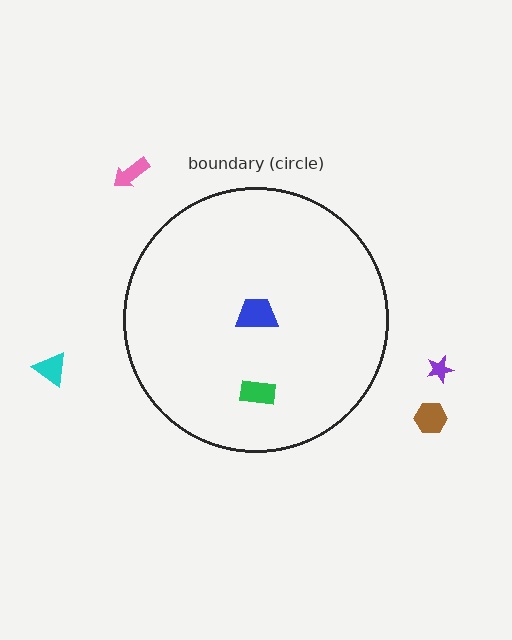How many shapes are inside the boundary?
2 inside, 4 outside.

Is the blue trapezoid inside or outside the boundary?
Inside.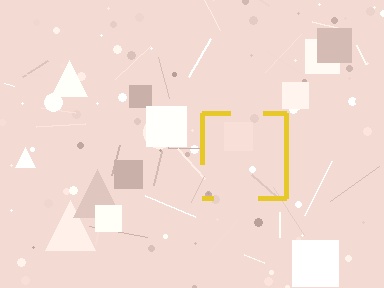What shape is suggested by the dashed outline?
The dashed outline suggests a square.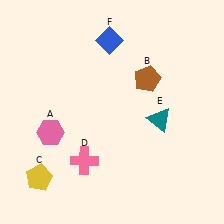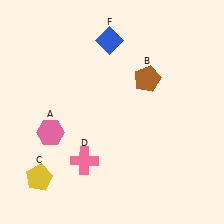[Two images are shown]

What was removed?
The teal triangle (E) was removed in Image 2.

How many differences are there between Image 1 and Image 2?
There is 1 difference between the two images.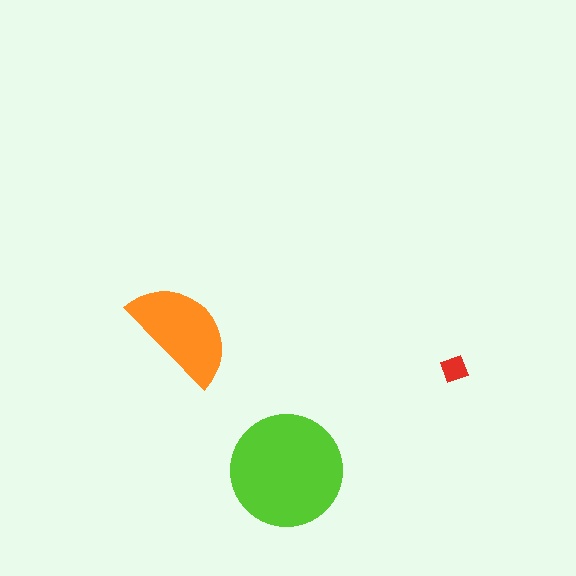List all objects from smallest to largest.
The red diamond, the orange semicircle, the lime circle.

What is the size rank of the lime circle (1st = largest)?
1st.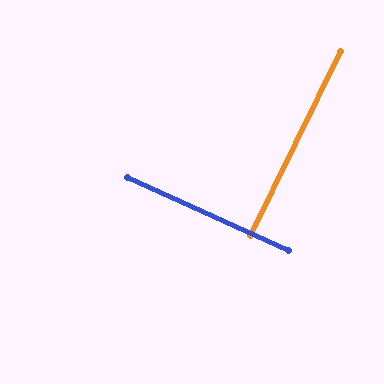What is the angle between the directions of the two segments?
Approximately 89 degrees.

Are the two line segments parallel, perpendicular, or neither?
Perpendicular — they meet at approximately 89°.